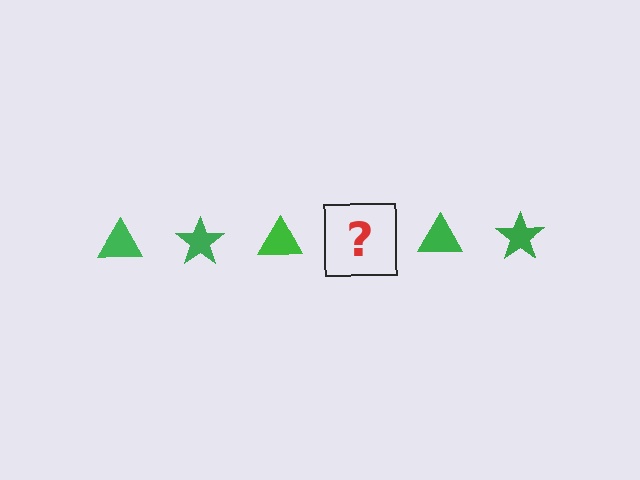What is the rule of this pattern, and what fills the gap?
The rule is that the pattern cycles through triangle, star shapes in green. The gap should be filled with a green star.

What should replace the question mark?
The question mark should be replaced with a green star.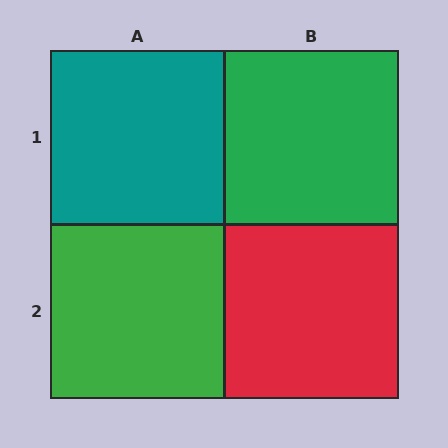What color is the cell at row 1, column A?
Teal.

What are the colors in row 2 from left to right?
Green, red.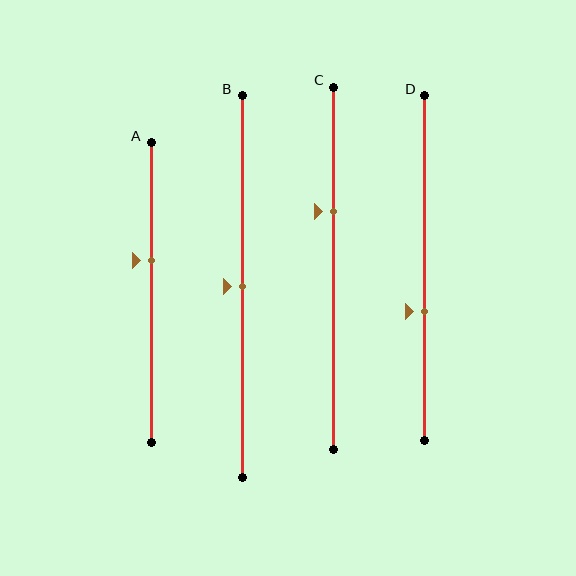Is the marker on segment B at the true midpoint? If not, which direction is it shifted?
Yes, the marker on segment B is at the true midpoint.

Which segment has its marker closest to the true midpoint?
Segment B has its marker closest to the true midpoint.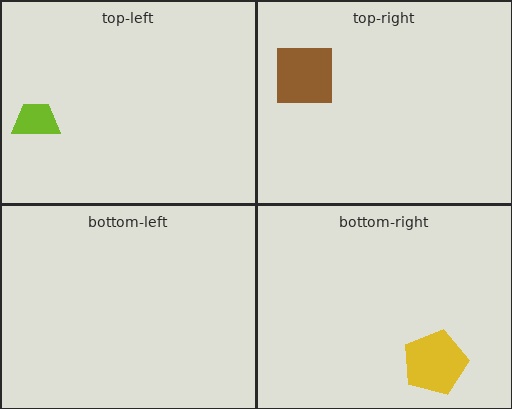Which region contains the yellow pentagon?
The bottom-right region.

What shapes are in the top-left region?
The lime trapezoid.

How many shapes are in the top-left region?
1.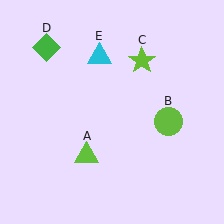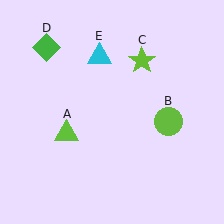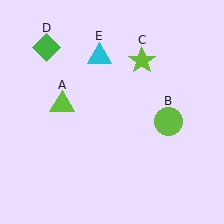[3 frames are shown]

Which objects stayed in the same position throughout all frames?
Lime circle (object B) and lime star (object C) and green diamond (object D) and cyan triangle (object E) remained stationary.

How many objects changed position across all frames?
1 object changed position: lime triangle (object A).